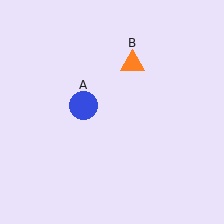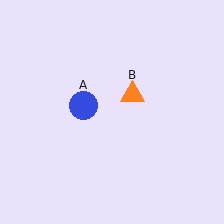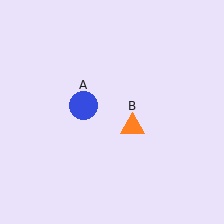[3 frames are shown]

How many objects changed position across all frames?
1 object changed position: orange triangle (object B).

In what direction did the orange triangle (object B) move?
The orange triangle (object B) moved down.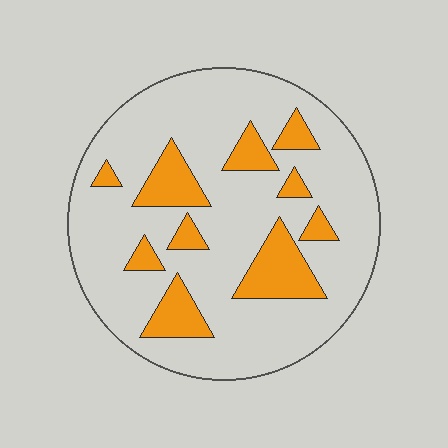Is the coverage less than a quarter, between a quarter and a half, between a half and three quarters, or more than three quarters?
Less than a quarter.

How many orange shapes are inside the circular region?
10.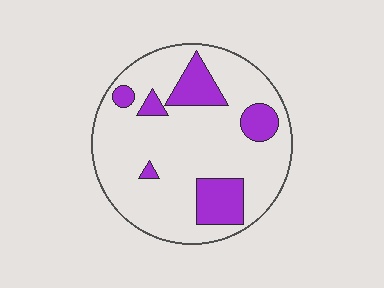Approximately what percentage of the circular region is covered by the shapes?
Approximately 20%.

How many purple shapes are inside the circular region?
6.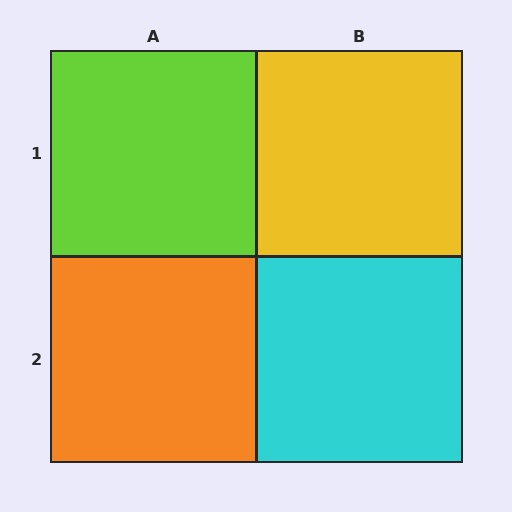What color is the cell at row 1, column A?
Lime.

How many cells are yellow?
1 cell is yellow.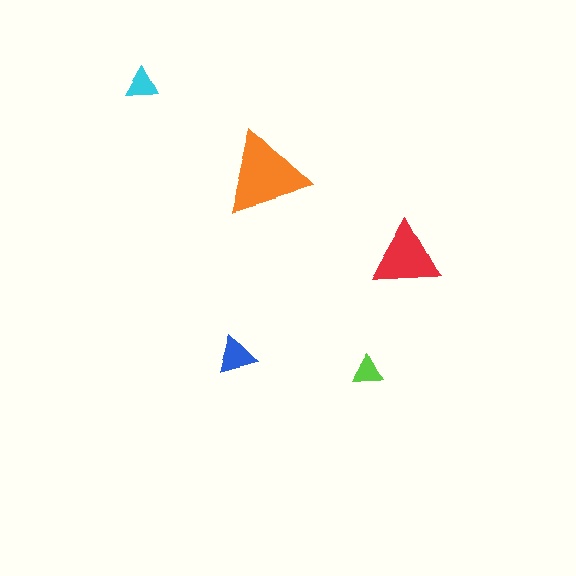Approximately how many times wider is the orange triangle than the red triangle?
About 1.5 times wider.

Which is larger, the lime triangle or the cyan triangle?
The cyan one.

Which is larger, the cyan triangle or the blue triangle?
The blue one.